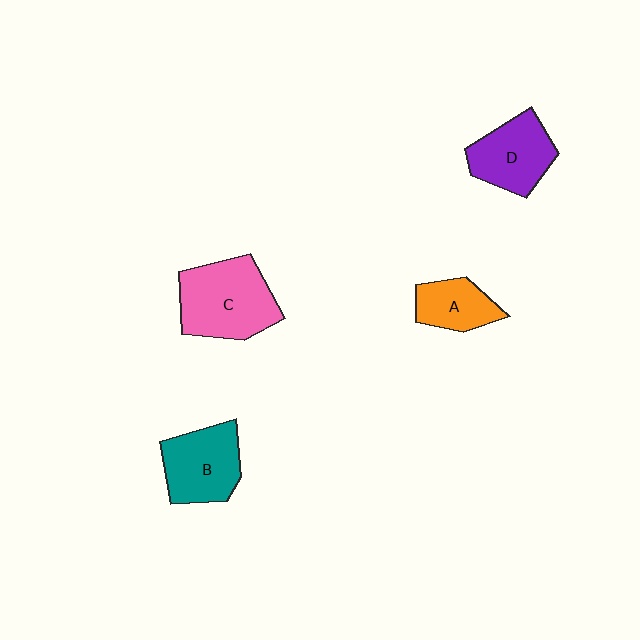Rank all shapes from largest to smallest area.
From largest to smallest: C (pink), B (teal), D (purple), A (orange).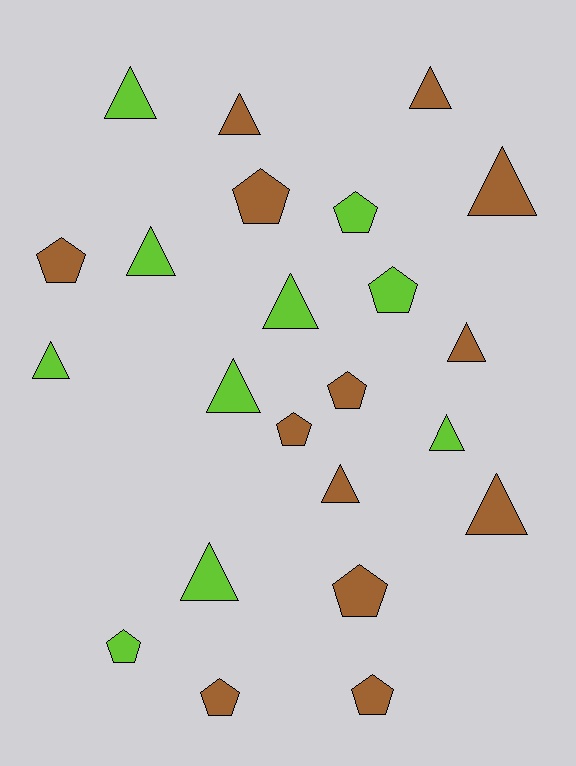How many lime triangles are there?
There are 7 lime triangles.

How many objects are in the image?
There are 23 objects.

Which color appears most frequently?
Brown, with 13 objects.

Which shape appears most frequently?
Triangle, with 13 objects.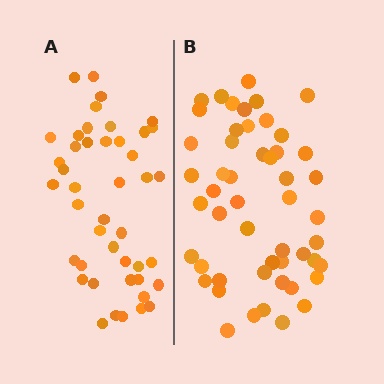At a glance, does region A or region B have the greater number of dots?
Region B (the right region) has more dots.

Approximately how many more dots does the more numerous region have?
Region B has roughly 8 or so more dots than region A.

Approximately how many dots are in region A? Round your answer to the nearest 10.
About 40 dots. (The exact count is 44, which rounds to 40.)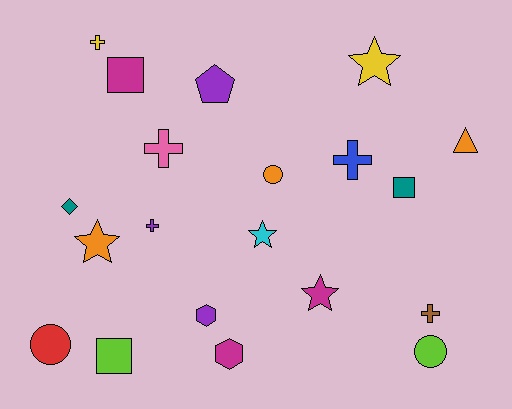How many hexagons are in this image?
There are 2 hexagons.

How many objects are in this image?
There are 20 objects.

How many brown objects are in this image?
There is 1 brown object.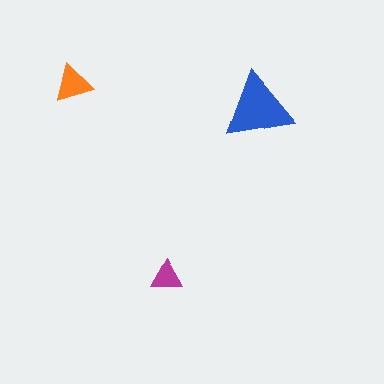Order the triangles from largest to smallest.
the blue one, the orange one, the magenta one.